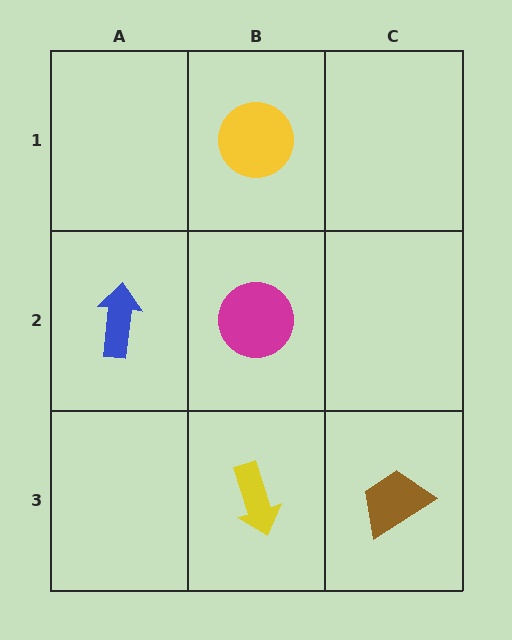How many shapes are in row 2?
2 shapes.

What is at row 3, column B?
A yellow arrow.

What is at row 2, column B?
A magenta circle.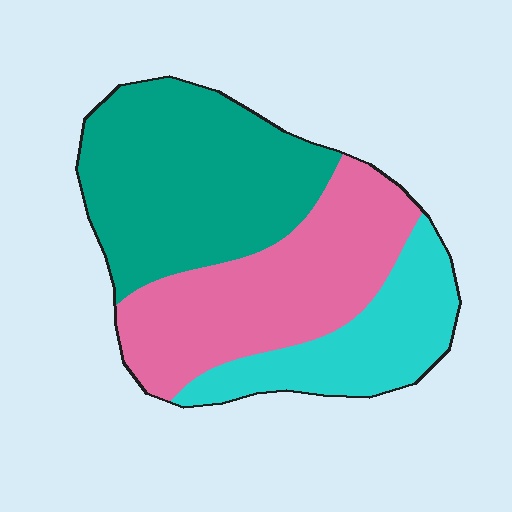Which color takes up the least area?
Cyan, at roughly 20%.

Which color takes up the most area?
Teal, at roughly 40%.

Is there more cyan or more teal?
Teal.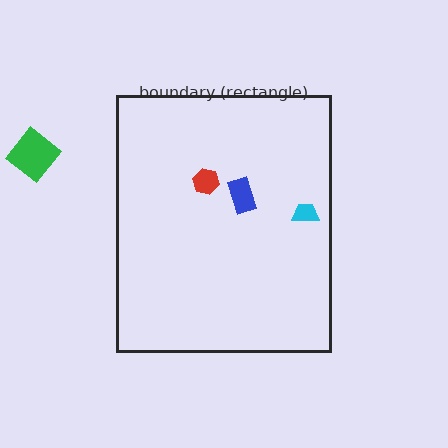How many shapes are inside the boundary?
3 inside, 1 outside.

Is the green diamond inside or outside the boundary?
Outside.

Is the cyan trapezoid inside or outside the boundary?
Inside.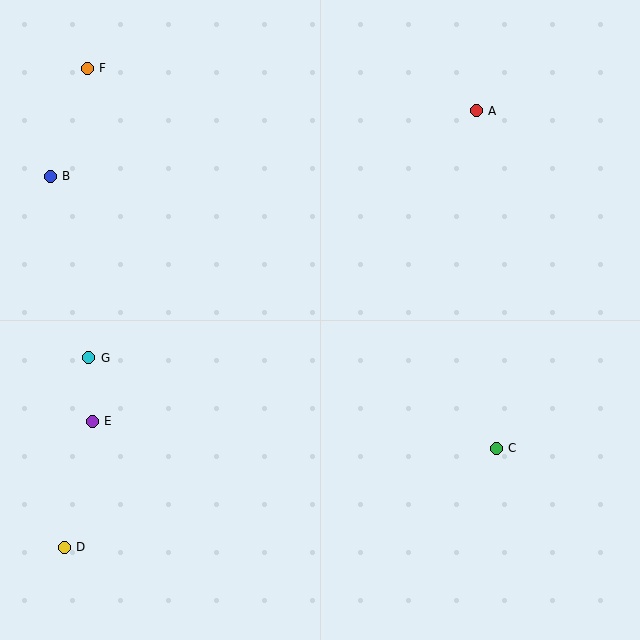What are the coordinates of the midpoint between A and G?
The midpoint between A and G is at (282, 234).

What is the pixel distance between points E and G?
The distance between E and G is 64 pixels.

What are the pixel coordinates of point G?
Point G is at (89, 358).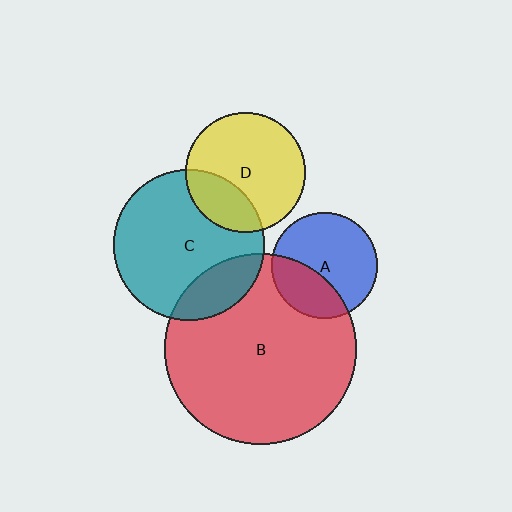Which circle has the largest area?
Circle B (red).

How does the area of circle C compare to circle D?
Approximately 1.6 times.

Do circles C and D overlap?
Yes.